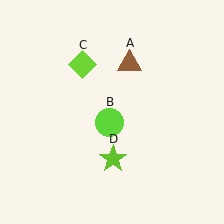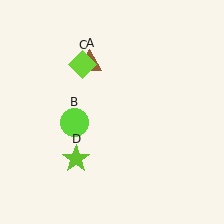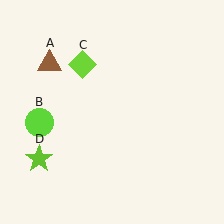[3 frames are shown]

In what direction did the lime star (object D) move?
The lime star (object D) moved left.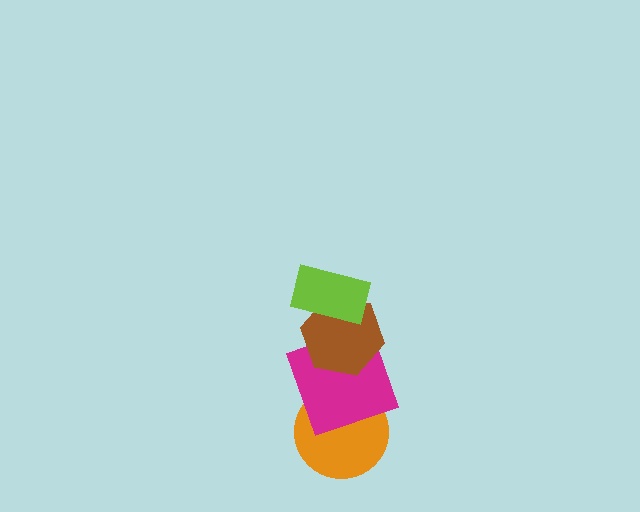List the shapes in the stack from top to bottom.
From top to bottom: the lime rectangle, the brown hexagon, the magenta square, the orange circle.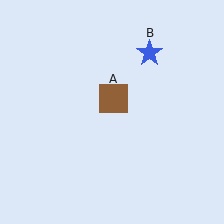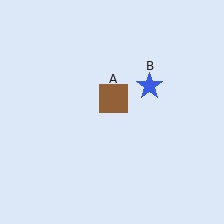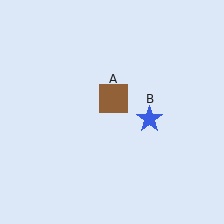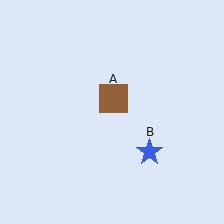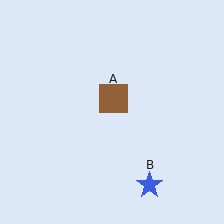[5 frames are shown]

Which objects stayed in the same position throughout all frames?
Brown square (object A) remained stationary.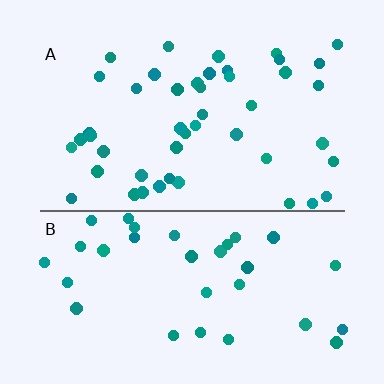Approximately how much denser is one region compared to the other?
Approximately 1.4× — region A over region B.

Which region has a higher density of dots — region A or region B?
A (the top).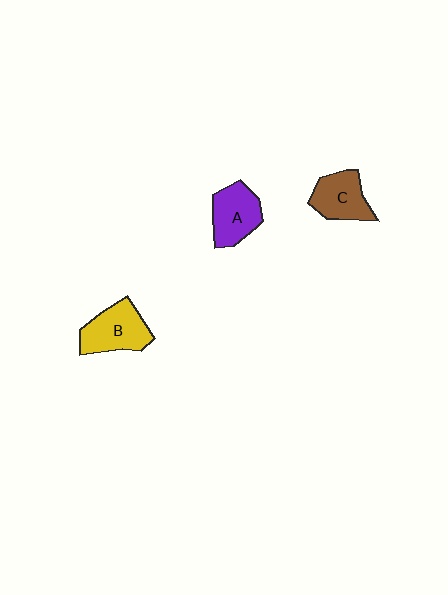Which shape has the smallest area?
Shape C (brown).